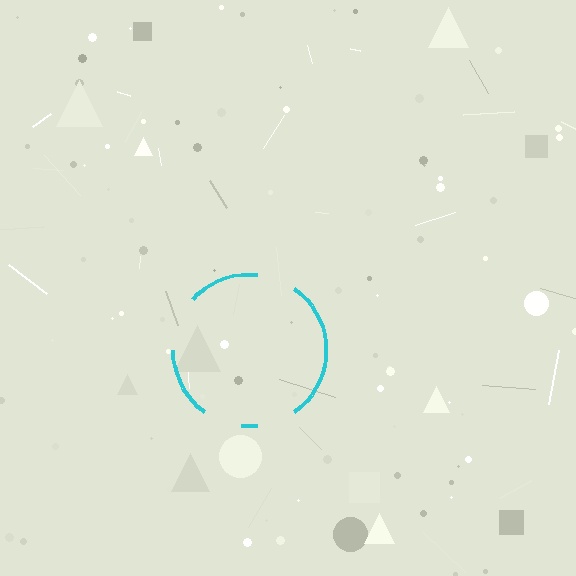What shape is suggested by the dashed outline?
The dashed outline suggests a circle.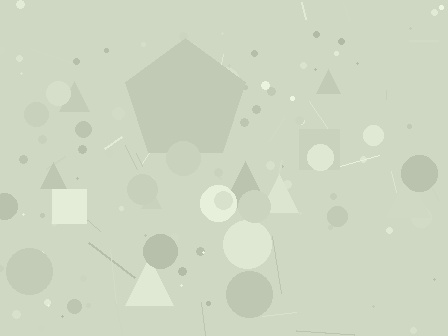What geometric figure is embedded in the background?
A pentagon is embedded in the background.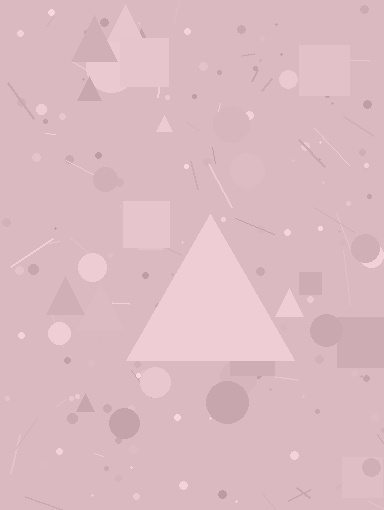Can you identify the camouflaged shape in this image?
The camouflaged shape is a triangle.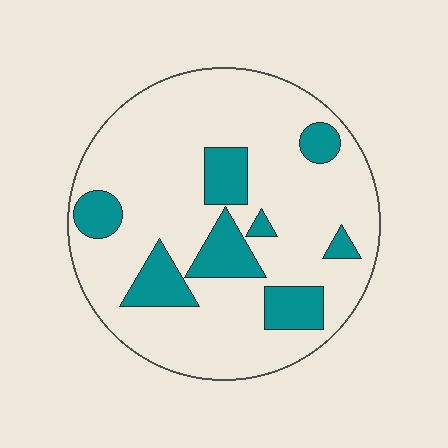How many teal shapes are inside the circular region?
8.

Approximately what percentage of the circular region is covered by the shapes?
Approximately 20%.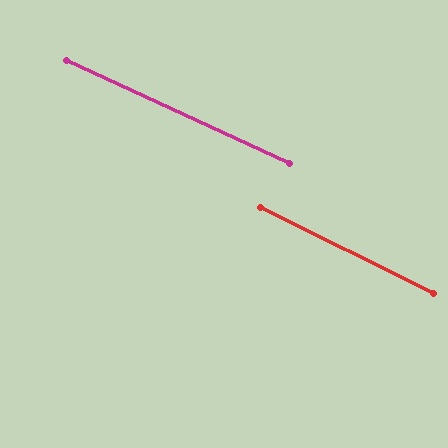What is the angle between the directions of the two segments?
Approximately 2 degrees.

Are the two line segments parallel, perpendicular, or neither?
Parallel — their directions differ by only 1.6°.